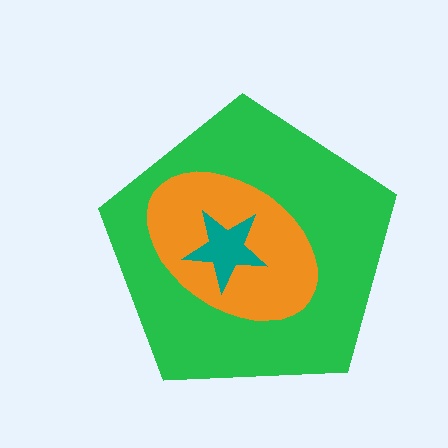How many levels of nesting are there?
3.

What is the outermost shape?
The green pentagon.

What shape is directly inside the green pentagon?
The orange ellipse.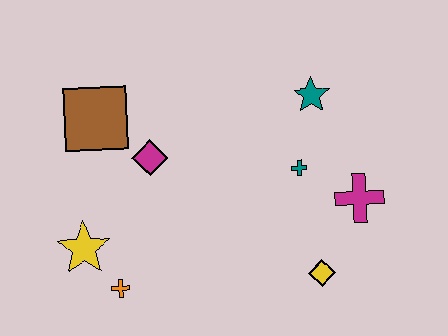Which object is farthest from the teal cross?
The yellow star is farthest from the teal cross.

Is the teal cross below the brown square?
Yes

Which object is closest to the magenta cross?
The teal cross is closest to the magenta cross.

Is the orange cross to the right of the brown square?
Yes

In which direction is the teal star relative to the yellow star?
The teal star is to the right of the yellow star.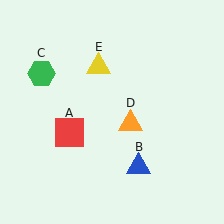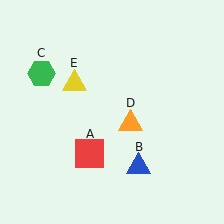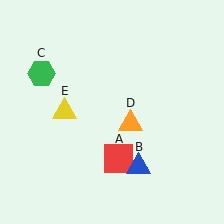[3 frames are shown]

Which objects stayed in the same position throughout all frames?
Blue triangle (object B) and green hexagon (object C) and orange triangle (object D) remained stationary.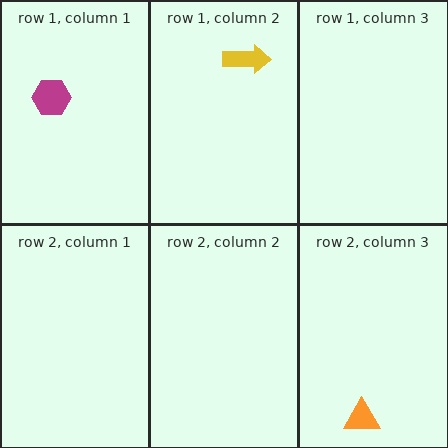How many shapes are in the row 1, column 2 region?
1.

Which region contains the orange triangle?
The row 2, column 3 region.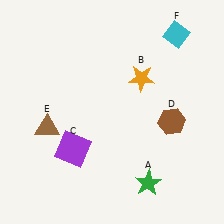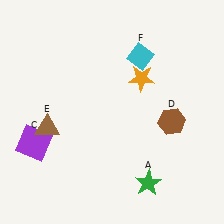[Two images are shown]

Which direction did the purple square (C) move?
The purple square (C) moved left.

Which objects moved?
The objects that moved are: the purple square (C), the cyan diamond (F).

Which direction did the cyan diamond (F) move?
The cyan diamond (F) moved left.